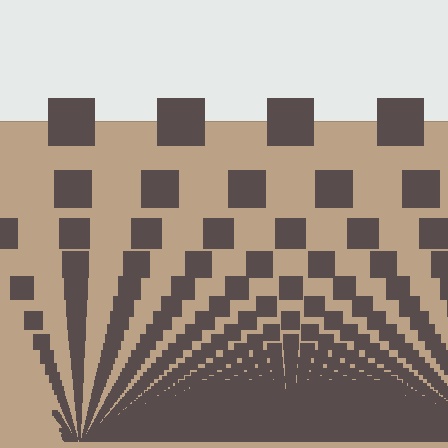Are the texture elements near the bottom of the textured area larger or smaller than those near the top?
Smaller. The gradient is inverted — elements near the bottom are smaller and denser.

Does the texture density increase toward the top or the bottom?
Density increases toward the bottom.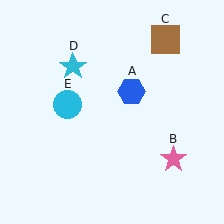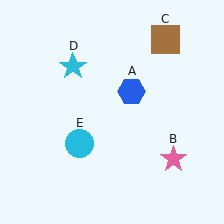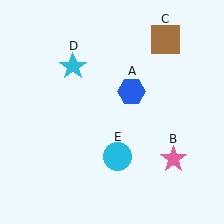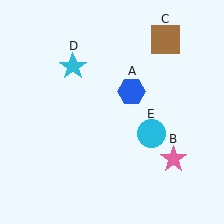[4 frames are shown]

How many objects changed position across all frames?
1 object changed position: cyan circle (object E).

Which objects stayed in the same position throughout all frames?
Blue hexagon (object A) and pink star (object B) and brown square (object C) and cyan star (object D) remained stationary.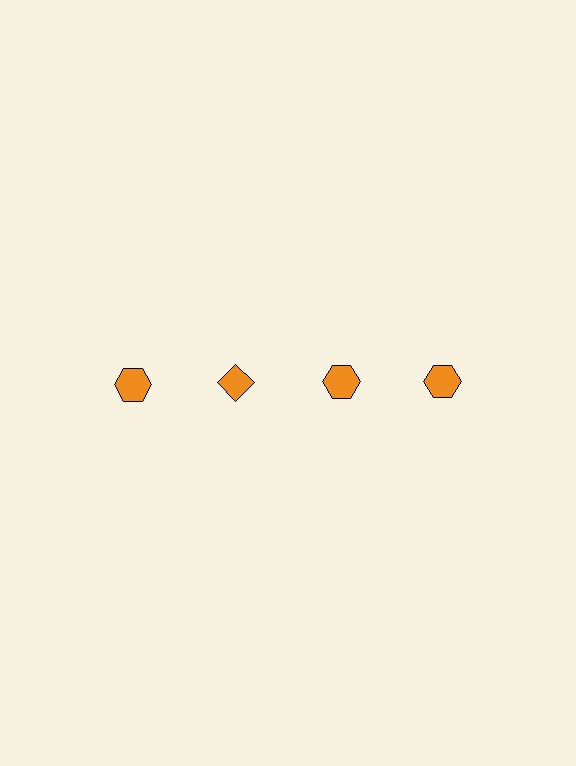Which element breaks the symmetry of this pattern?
The orange diamond in the top row, second from left column breaks the symmetry. All other shapes are orange hexagons.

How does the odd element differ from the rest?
It has a different shape: diamond instead of hexagon.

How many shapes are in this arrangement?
There are 4 shapes arranged in a grid pattern.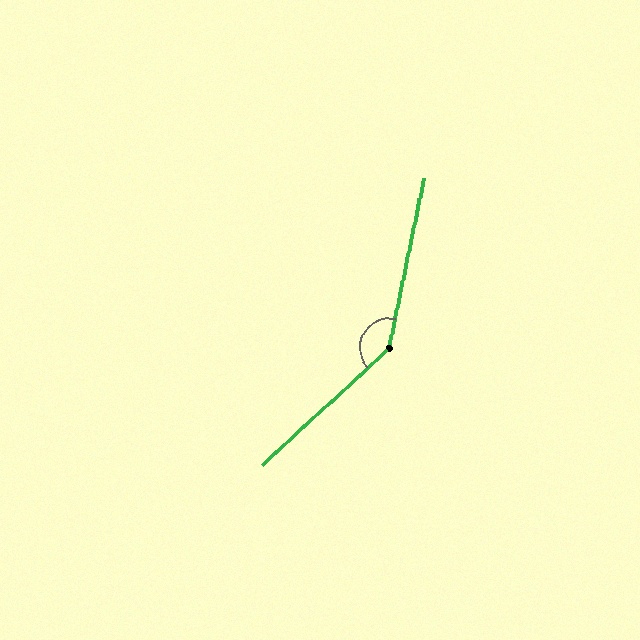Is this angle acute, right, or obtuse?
It is obtuse.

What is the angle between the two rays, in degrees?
Approximately 145 degrees.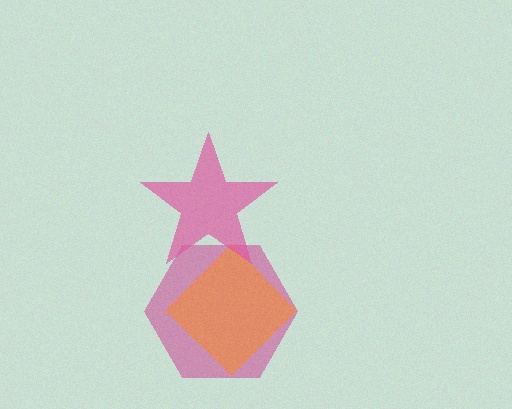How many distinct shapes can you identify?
There are 3 distinct shapes: a magenta hexagon, an orange diamond, a pink star.